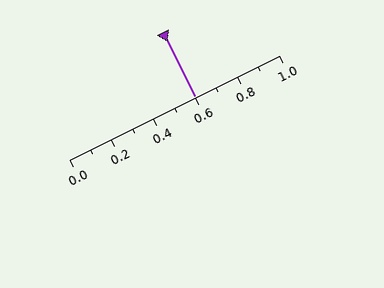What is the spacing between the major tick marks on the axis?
The major ticks are spaced 0.2 apart.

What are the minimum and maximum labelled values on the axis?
The axis runs from 0.0 to 1.0.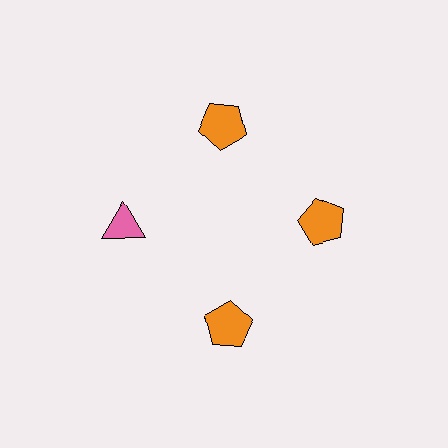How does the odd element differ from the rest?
It differs in both color (pink instead of orange) and shape (triangle instead of pentagon).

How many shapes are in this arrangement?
There are 4 shapes arranged in a ring pattern.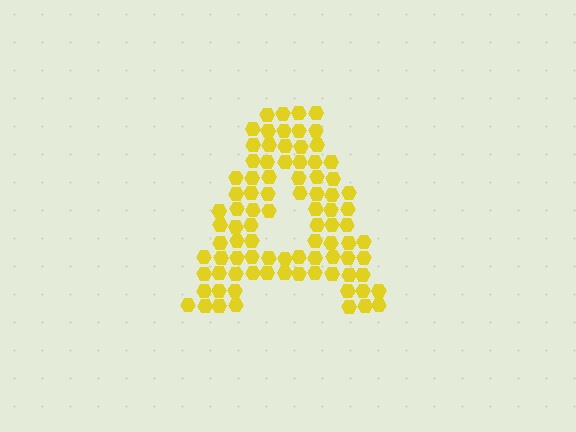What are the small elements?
The small elements are hexagons.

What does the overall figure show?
The overall figure shows the letter A.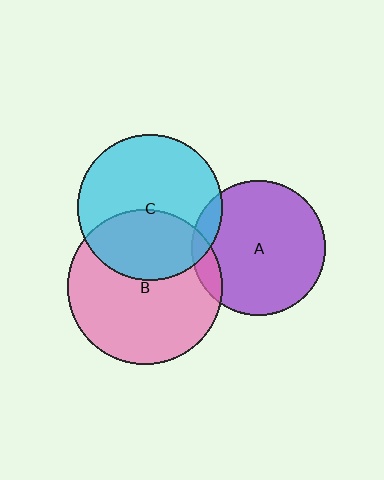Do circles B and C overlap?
Yes.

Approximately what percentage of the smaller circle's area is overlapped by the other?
Approximately 40%.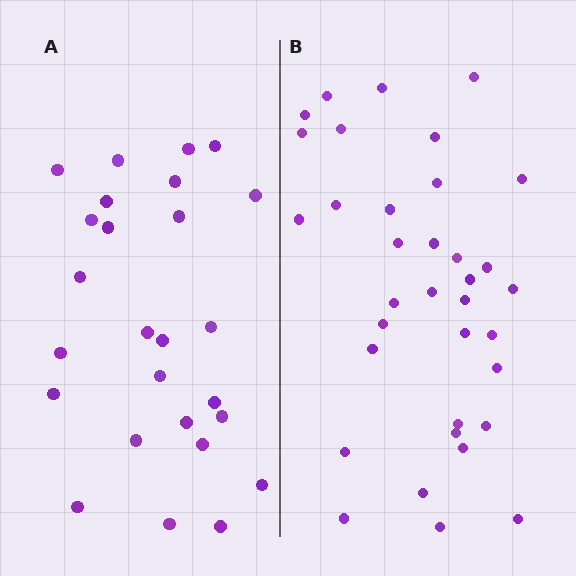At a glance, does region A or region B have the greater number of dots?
Region B (the right region) has more dots.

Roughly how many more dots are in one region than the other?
Region B has roughly 8 or so more dots than region A.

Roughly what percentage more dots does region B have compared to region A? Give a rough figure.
About 35% more.